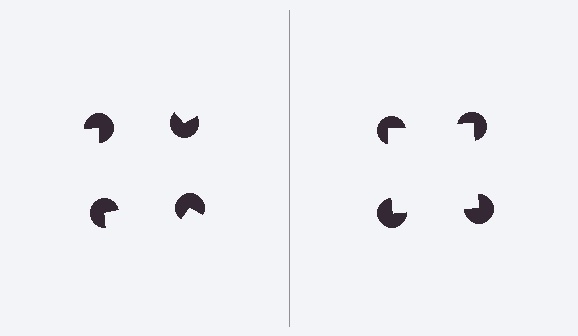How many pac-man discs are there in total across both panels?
8 — 4 on each side.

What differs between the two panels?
The pac-man discs are positioned identically on both sides; only the wedge orientations differ. On the right they align to a square; on the left they are misaligned.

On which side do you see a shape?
An illusory square appears on the right side. On the left side the wedge cuts are rotated, so no coherent shape forms.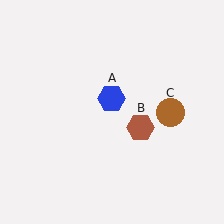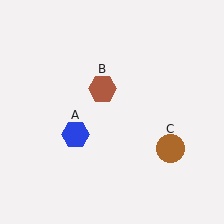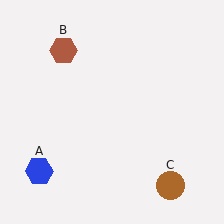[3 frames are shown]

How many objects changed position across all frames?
3 objects changed position: blue hexagon (object A), brown hexagon (object B), brown circle (object C).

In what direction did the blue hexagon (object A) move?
The blue hexagon (object A) moved down and to the left.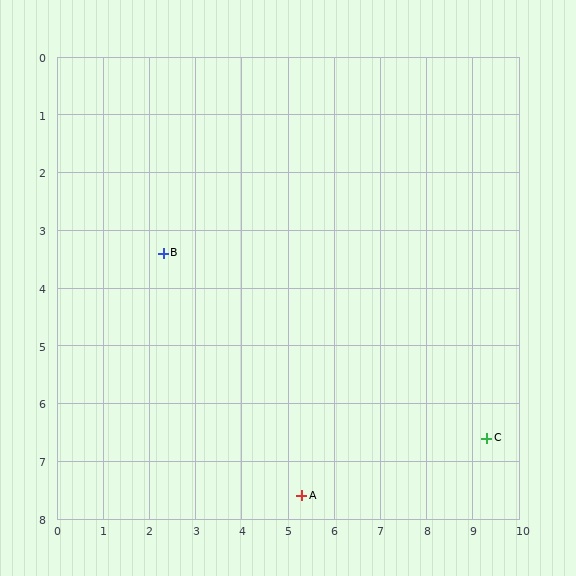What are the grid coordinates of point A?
Point A is at approximately (5.3, 7.6).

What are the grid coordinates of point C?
Point C is at approximately (9.3, 6.6).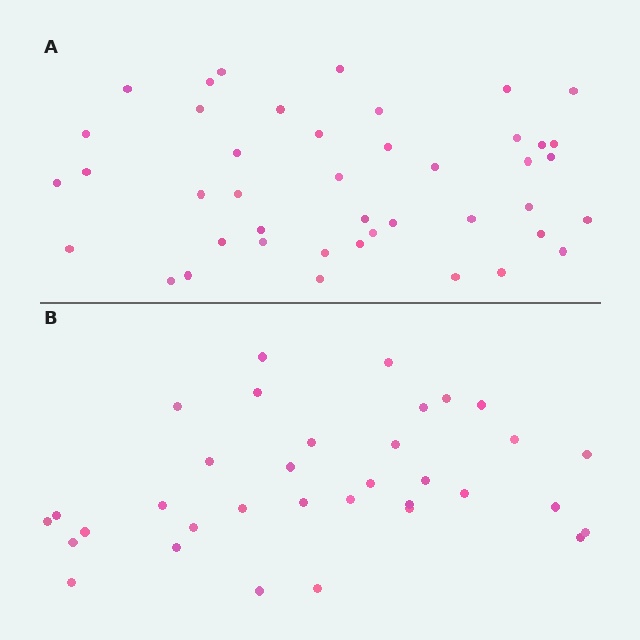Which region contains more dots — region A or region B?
Region A (the top region) has more dots.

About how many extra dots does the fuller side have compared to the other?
Region A has roughly 8 or so more dots than region B.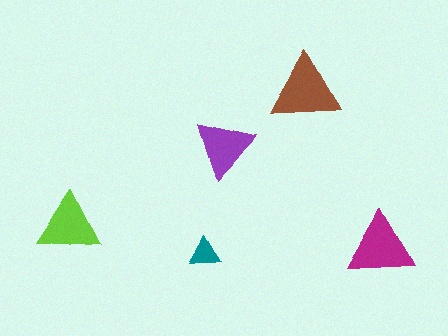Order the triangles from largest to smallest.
the brown one, the magenta one, the lime one, the purple one, the teal one.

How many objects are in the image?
There are 5 objects in the image.